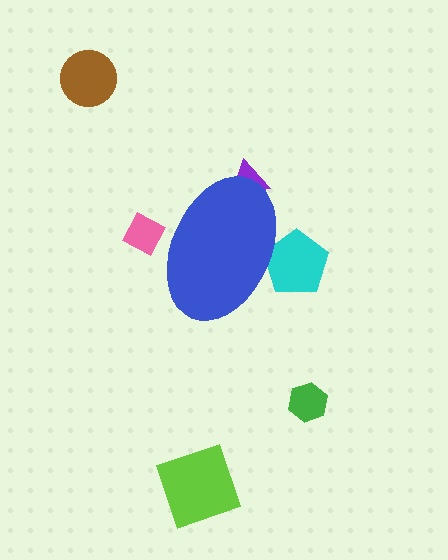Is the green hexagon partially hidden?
No, the green hexagon is fully visible.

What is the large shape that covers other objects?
A blue ellipse.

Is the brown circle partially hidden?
No, the brown circle is fully visible.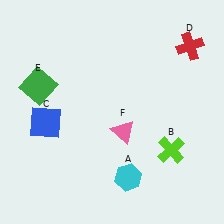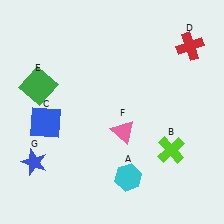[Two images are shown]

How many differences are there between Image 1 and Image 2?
There is 1 difference between the two images.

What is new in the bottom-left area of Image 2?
A blue star (G) was added in the bottom-left area of Image 2.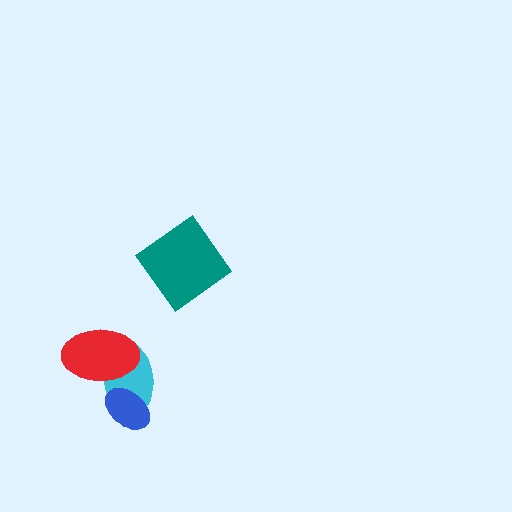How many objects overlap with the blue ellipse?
1 object overlaps with the blue ellipse.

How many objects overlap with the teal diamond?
0 objects overlap with the teal diamond.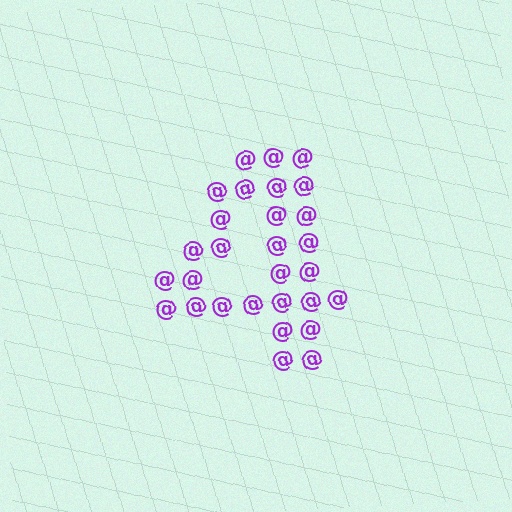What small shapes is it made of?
It is made of small at signs.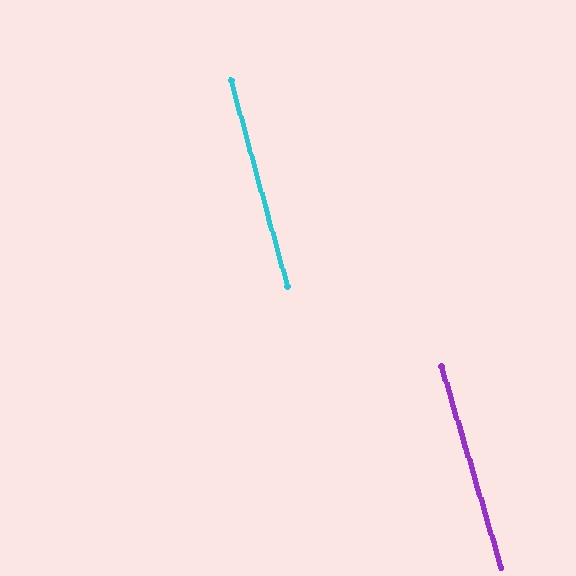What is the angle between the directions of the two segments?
Approximately 1 degree.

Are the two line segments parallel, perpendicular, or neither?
Parallel — their directions differ by only 1.3°.